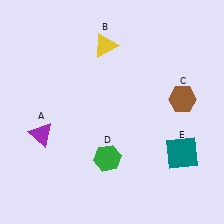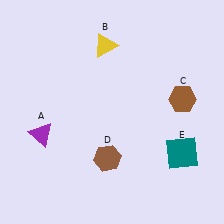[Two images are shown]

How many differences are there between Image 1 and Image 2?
There is 1 difference between the two images.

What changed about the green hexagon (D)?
In Image 1, D is green. In Image 2, it changed to brown.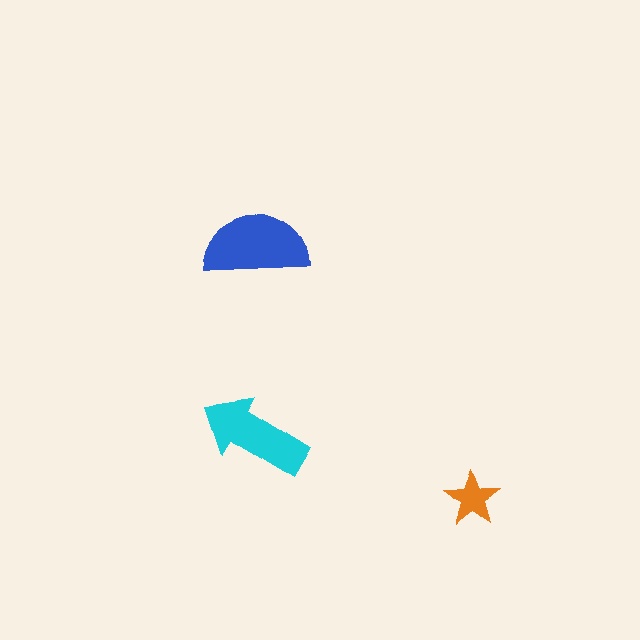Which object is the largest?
The blue semicircle.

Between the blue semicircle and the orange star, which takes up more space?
The blue semicircle.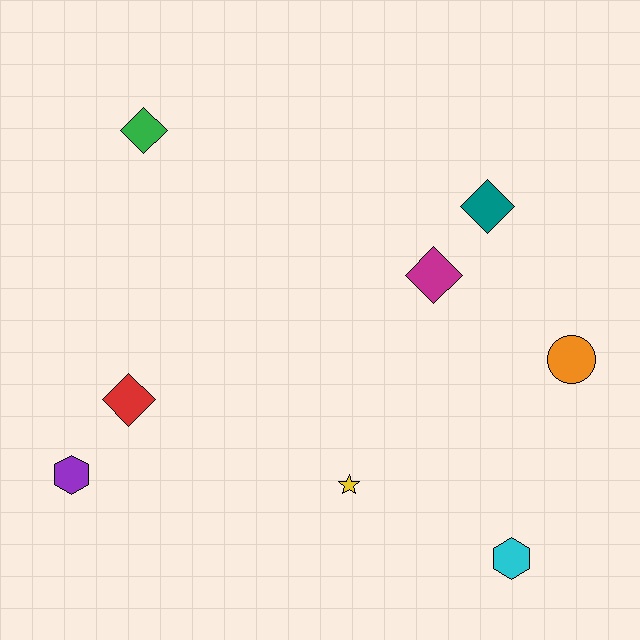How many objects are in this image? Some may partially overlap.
There are 8 objects.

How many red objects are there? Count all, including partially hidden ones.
There is 1 red object.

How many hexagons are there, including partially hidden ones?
There are 2 hexagons.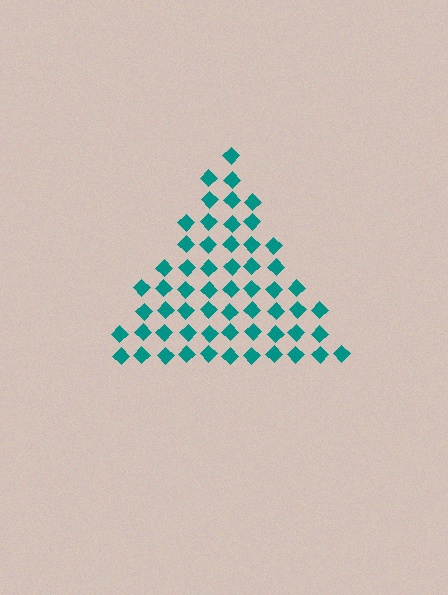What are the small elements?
The small elements are diamonds.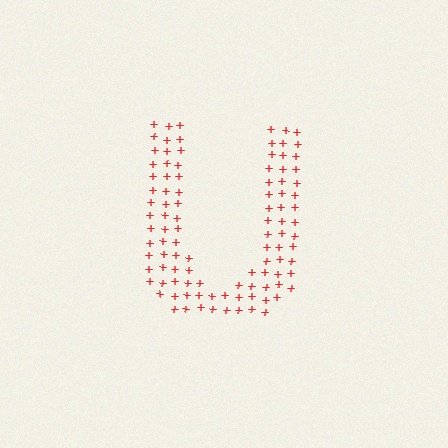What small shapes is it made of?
It is made of small plus signs.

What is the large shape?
The large shape is the letter U.